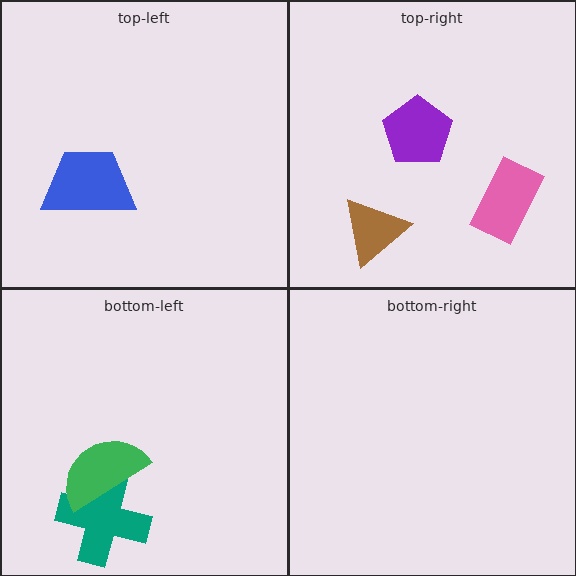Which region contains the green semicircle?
The bottom-left region.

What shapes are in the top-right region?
The brown triangle, the purple pentagon, the pink rectangle.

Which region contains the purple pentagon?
The top-right region.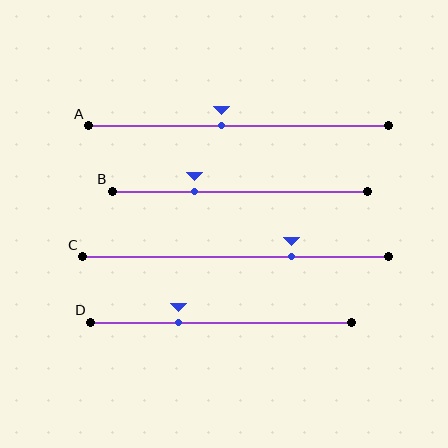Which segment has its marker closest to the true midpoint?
Segment A has its marker closest to the true midpoint.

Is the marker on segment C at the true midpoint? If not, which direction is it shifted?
No, the marker on segment C is shifted to the right by about 18% of the segment length.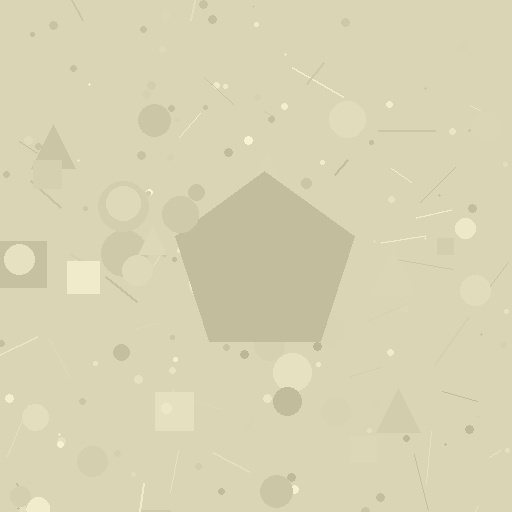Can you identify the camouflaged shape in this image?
The camouflaged shape is a pentagon.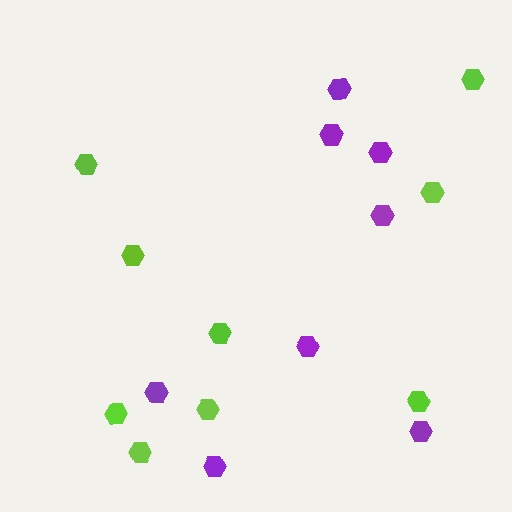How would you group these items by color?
There are 2 groups: one group of purple hexagons (8) and one group of lime hexagons (9).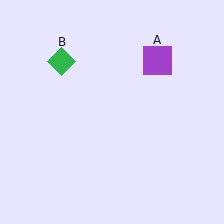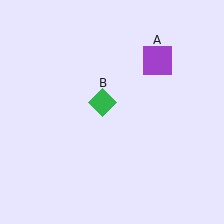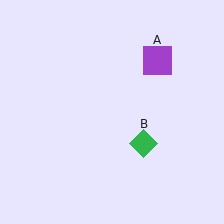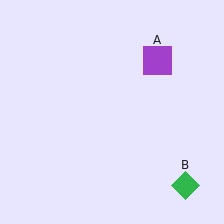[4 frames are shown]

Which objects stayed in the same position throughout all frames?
Purple square (object A) remained stationary.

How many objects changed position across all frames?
1 object changed position: green diamond (object B).